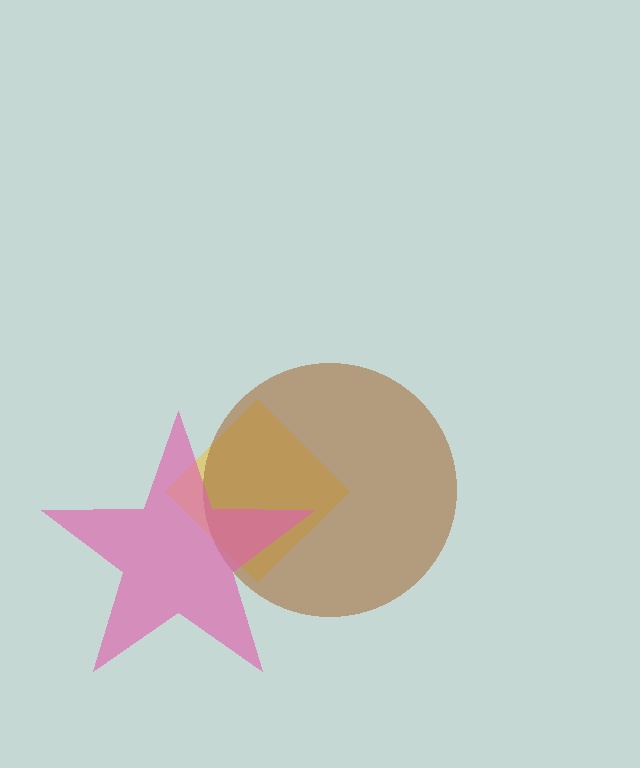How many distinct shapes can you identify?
There are 3 distinct shapes: a yellow diamond, a brown circle, a pink star.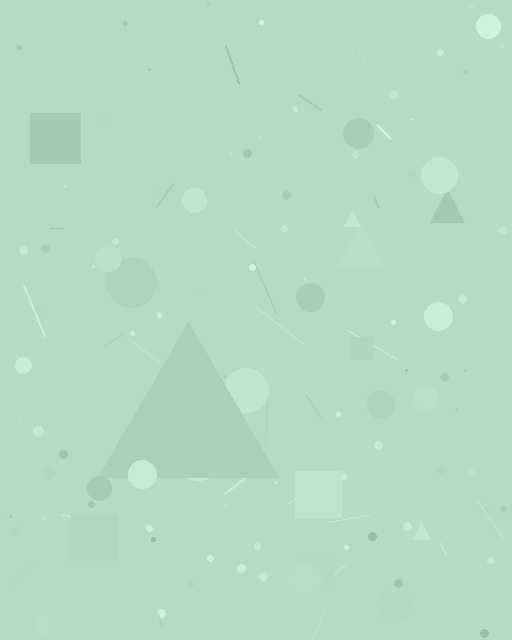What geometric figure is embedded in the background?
A triangle is embedded in the background.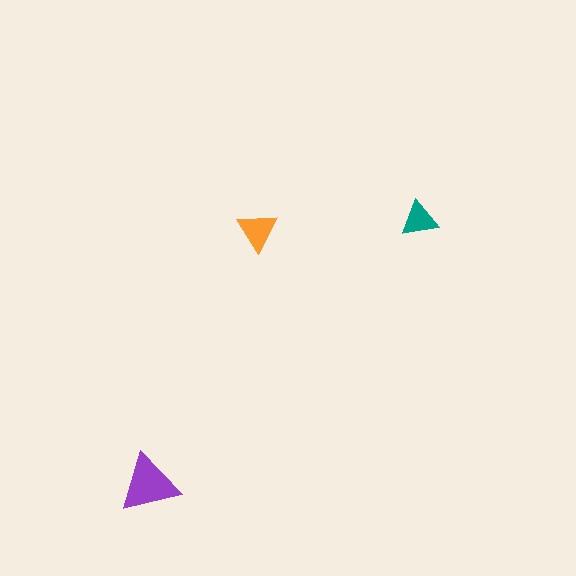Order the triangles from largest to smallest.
the purple one, the orange one, the teal one.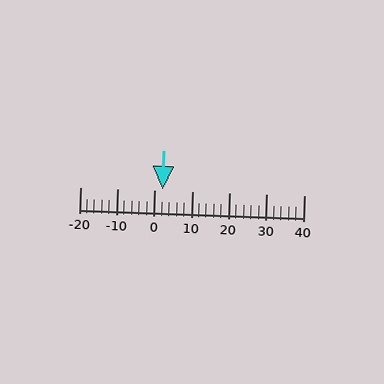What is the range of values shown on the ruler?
The ruler shows values from -20 to 40.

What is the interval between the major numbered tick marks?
The major tick marks are spaced 10 units apart.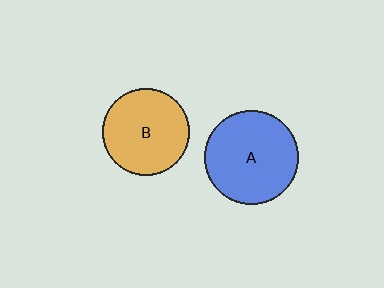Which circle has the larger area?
Circle A (blue).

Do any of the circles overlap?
No, none of the circles overlap.